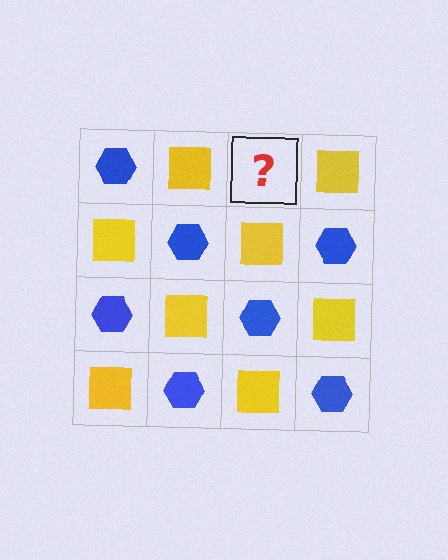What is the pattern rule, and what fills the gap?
The rule is that it alternates blue hexagon and yellow square in a checkerboard pattern. The gap should be filled with a blue hexagon.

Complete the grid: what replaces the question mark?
The question mark should be replaced with a blue hexagon.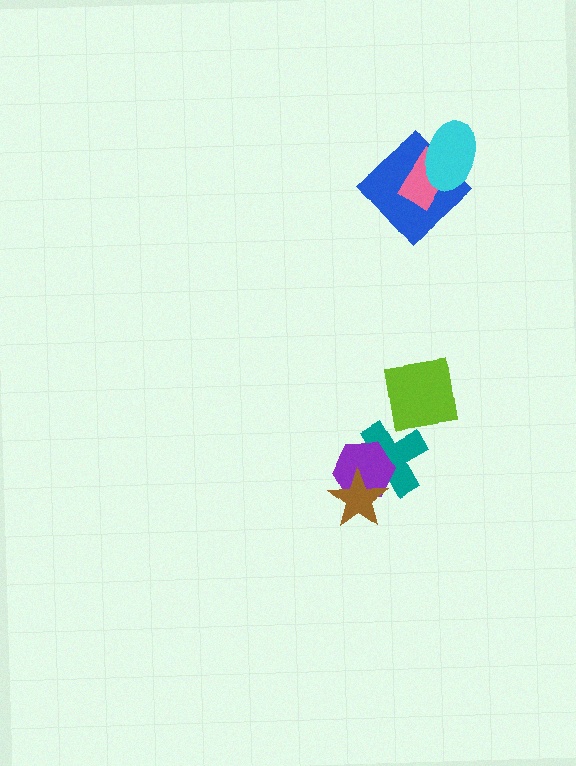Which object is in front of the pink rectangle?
The cyan ellipse is in front of the pink rectangle.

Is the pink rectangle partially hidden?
Yes, it is partially covered by another shape.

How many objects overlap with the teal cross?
3 objects overlap with the teal cross.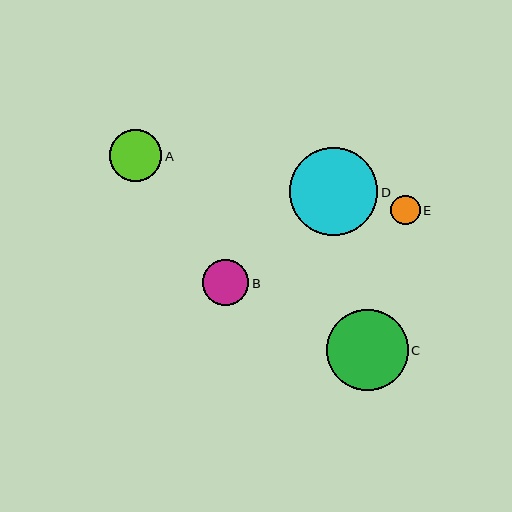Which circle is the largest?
Circle D is the largest with a size of approximately 88 pixels.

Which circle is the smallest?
Circle E is the smallest with a size of approximately 29 pixels.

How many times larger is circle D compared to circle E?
Circle D is approximately 3.0 times the size of circle E.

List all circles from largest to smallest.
From largest to smallest: D, C, A, B, E.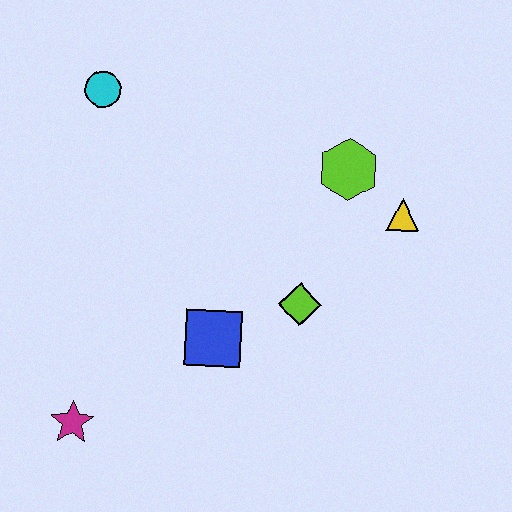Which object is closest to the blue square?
The lime diamond is closest to the blue square.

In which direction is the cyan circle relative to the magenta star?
The cyan circle is above the magenta star.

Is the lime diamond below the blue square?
No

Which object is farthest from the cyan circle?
The magenta star is farthest from the cyan circle.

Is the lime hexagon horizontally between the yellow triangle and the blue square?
Yes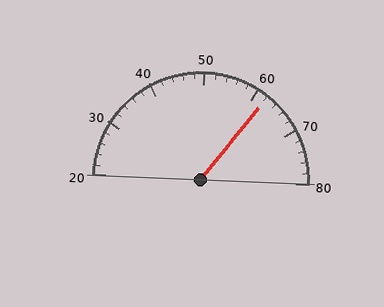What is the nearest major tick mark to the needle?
The nearest major tick mark is 60.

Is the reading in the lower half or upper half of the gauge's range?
The reading is in the upper half of the range (20 to 80).